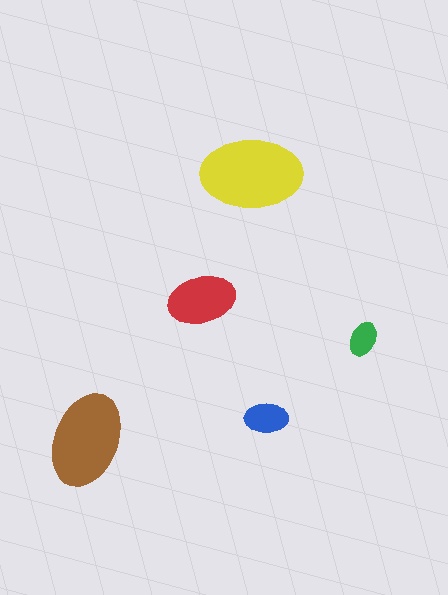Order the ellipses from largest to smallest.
the yellow one, the brown one, the red one, the blue one, the green one.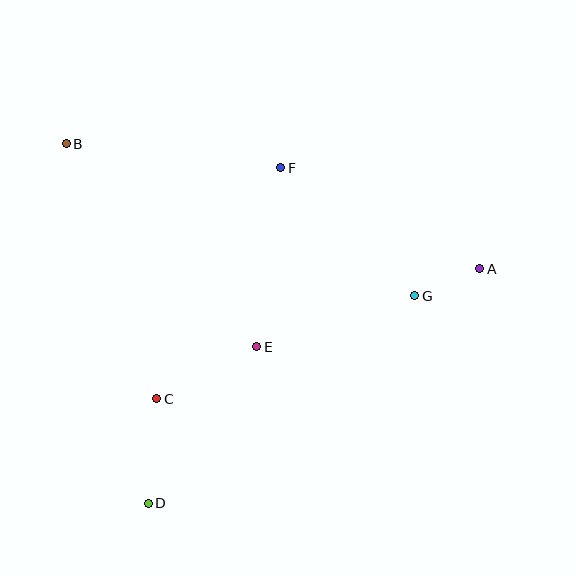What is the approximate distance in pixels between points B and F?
The distance between B and F is approximately 216 pixels.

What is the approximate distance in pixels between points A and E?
The distance between A and E is approximately 236 pixels.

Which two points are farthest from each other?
Points A and B are farthest from each other.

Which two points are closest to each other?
Points A and G are closest to each other.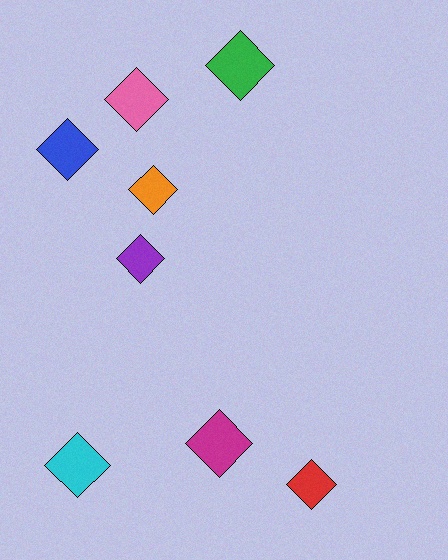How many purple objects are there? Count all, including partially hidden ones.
There is 1 purple object.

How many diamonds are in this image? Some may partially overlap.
There are 8 diamonds.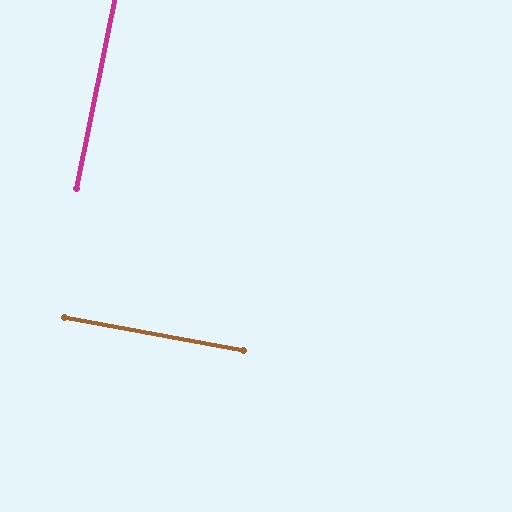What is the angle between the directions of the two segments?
Approximately 89 degrees.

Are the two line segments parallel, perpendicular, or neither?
Perpendicular — they meet at approximately 89°.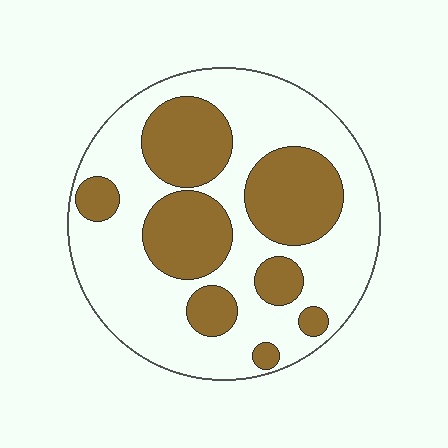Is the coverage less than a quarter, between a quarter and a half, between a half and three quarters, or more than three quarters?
Between a quarter and a half.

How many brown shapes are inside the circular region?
8.